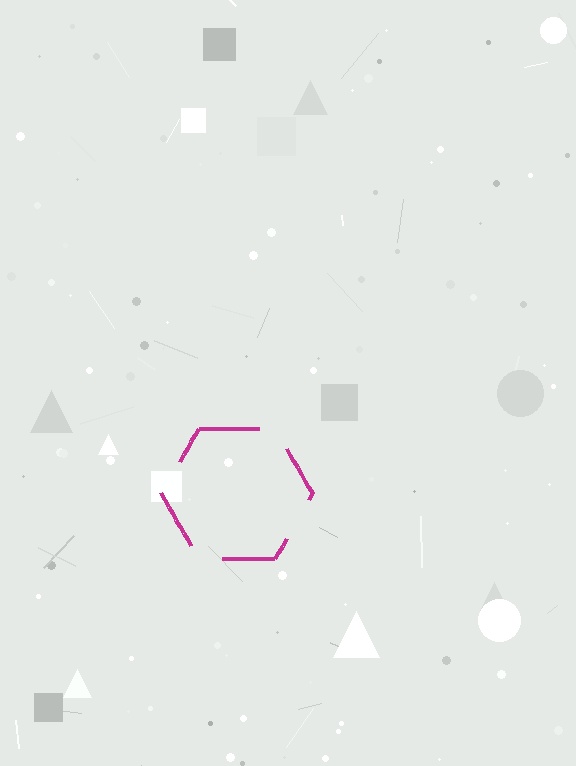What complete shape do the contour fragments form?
The contour fragments form a hexagon.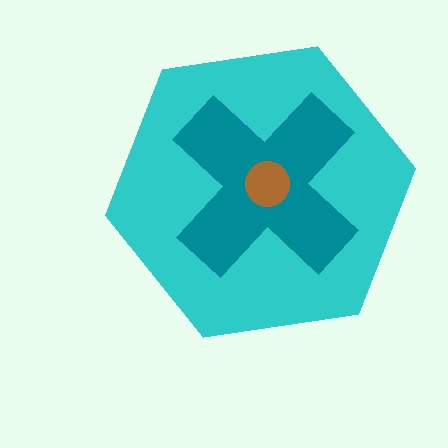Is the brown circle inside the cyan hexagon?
Yes.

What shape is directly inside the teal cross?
The brown circle.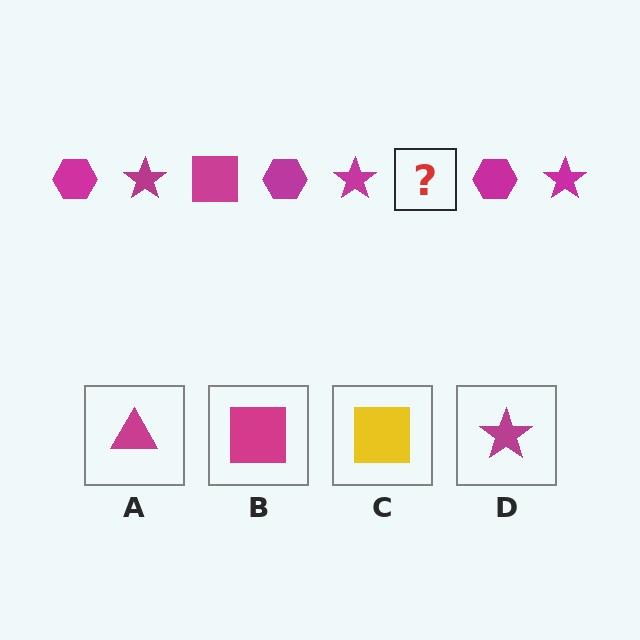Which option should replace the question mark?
Option B.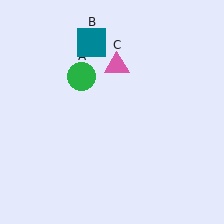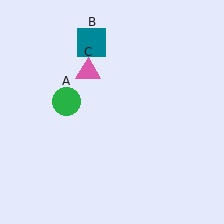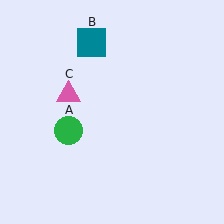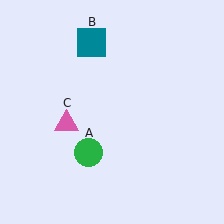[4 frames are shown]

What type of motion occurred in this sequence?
The green circle (object A), pink triangle (object C) rotated counterclockwise around the center of the scene.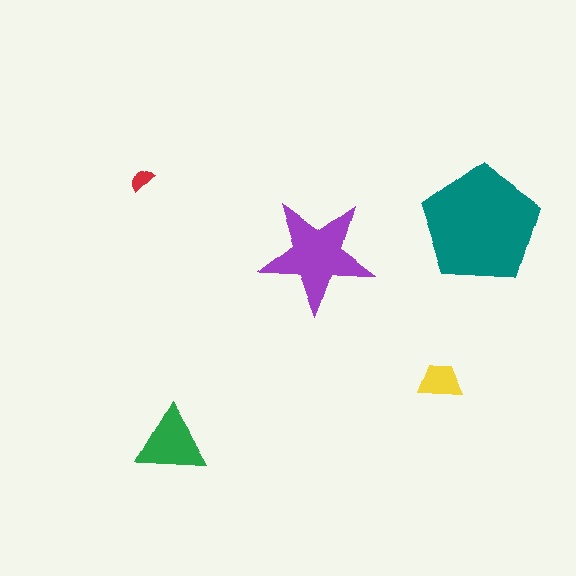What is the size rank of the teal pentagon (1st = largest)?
1st.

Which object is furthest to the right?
The teal pentagon is rightmost.